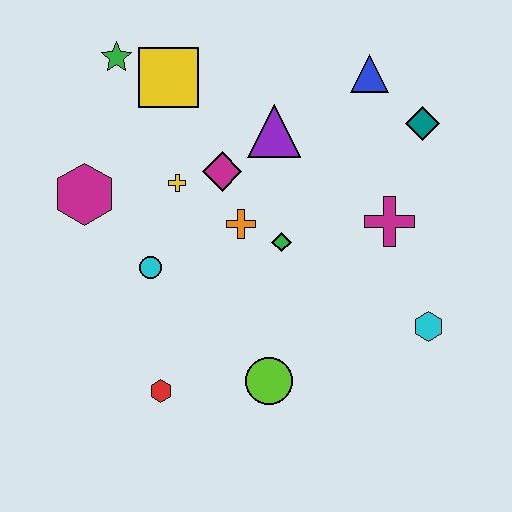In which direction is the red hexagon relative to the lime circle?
The red hexagon is to the left of the lime circle.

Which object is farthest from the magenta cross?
The green star is farthest from the magenta cross.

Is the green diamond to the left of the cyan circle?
No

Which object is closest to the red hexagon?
The lime circle is closest to the red hexagon.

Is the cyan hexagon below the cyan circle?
Yes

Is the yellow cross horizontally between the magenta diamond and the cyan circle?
Yes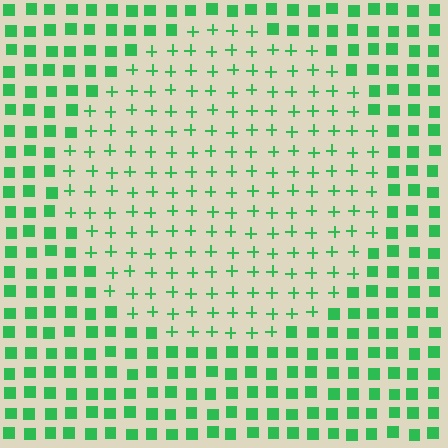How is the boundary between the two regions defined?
The boundary is defined by a change in element shape: plus signs inside vs. squares outside. All elements share the same color and spacing.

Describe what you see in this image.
The image is filled with small green elements arranged in a uniform grid. A circle-shaped region contains plus signs, while the surrounding area contains squares. The boundary is defined purely by the change in element shape.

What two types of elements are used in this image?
The image uses plus signs inside the circle region and squares outside it.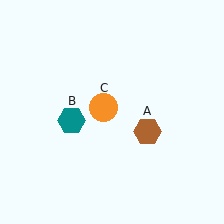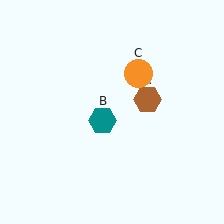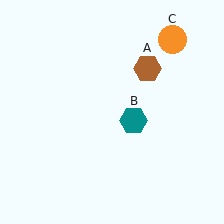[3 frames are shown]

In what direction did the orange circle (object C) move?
The orange circle (object C) moved up and to the right.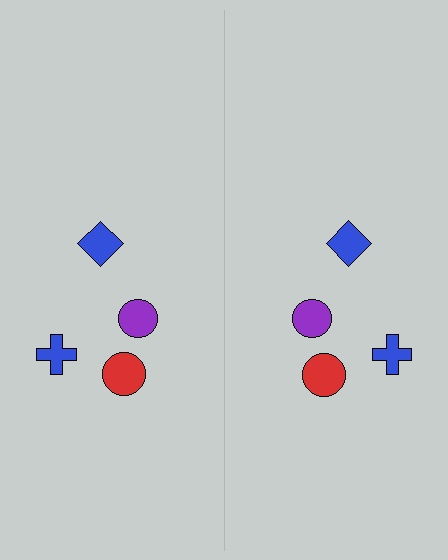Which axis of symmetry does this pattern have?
The pattern has a vertical axis of symmetry running through the center of the image.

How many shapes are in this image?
There are 8 shapes in this image.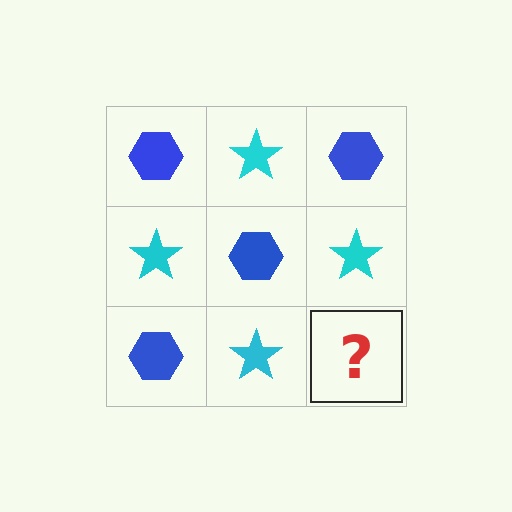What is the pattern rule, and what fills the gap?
The rule is that it alternates blue hexagon and cyan star in a checkerboard pattern. The gap should be filled with a blue hexagon.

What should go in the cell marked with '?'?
The missing cell should contain a blue hexagon.